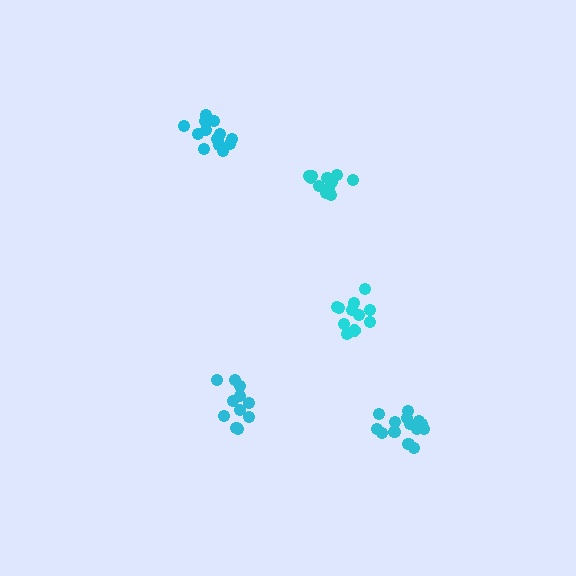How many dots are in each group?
Group 1: 14 dots, Group 2: 12 dots, Group 3: 11 dots, Group 4: 14 dots, Group 5: 11 dots (62 total).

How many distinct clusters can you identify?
There are 5 distinct clusters.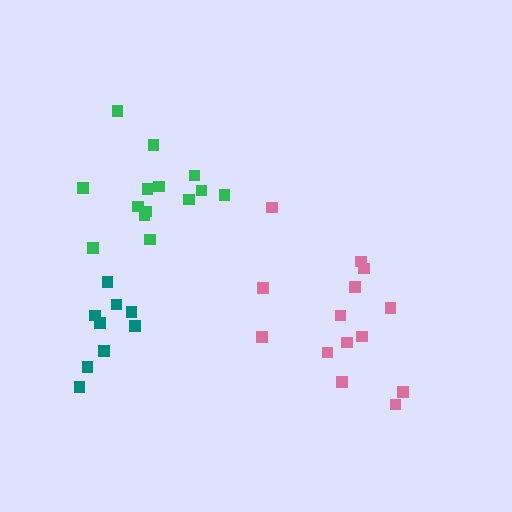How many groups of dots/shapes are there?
There are 3 groups.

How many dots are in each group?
Group 1: 14 dots, Group 2: 14 dots, Group 3: 9 dots (37 total).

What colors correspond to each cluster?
The clusters are colored: pink, green, teal.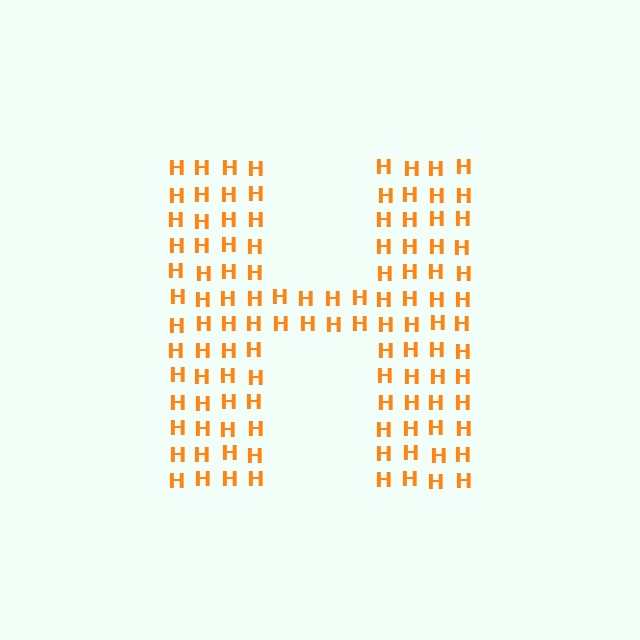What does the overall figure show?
The overall figure shows the letter H.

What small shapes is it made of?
It is made of small letter H's.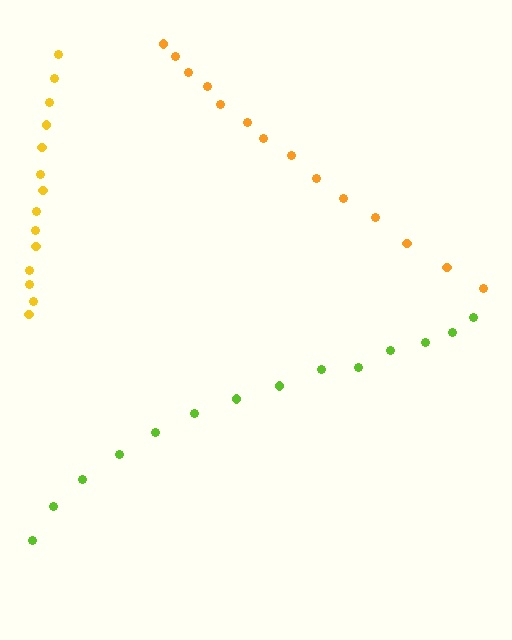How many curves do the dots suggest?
There are 3 distinct paths.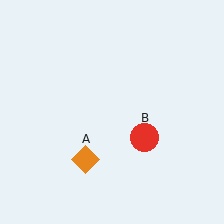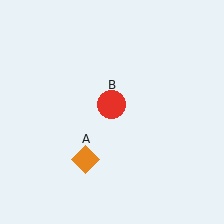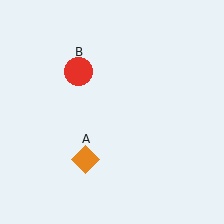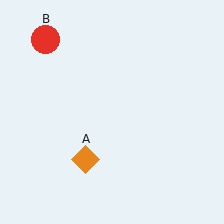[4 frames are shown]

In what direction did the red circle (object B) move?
The red circle (object B) moved up and to the left.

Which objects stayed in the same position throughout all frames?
Orange diamond (object A) remained stationary.